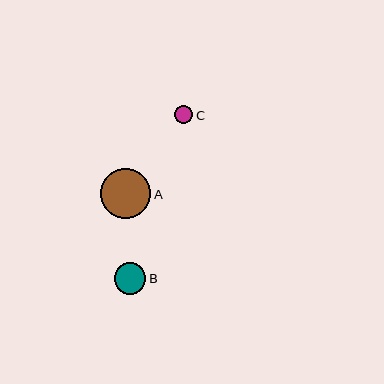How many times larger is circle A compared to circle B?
Circle A is approximately 1.6 times the size of circle B.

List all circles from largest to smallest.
From largest to smallest: A, B, C.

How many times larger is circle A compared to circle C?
Circle A is approximately 2.7 times the size of circle C.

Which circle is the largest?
Circle A is the largest with a size of approximately 50 pixels.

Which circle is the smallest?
Circle C is the smallest with a size of approximately 19 pixels.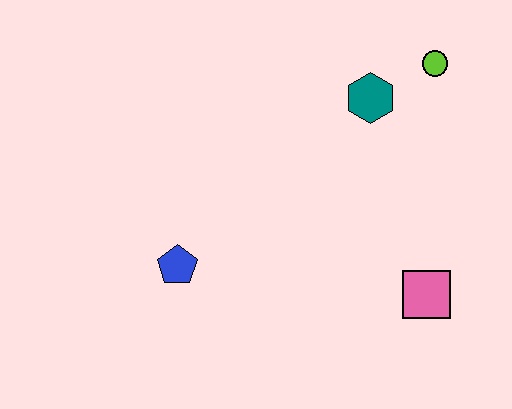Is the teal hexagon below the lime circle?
Yes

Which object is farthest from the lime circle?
The blue pentagon is farthest from the lime circle.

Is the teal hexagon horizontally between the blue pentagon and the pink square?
Yes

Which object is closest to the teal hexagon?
The lime circle is closest to the teal hexagon.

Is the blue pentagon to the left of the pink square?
Yes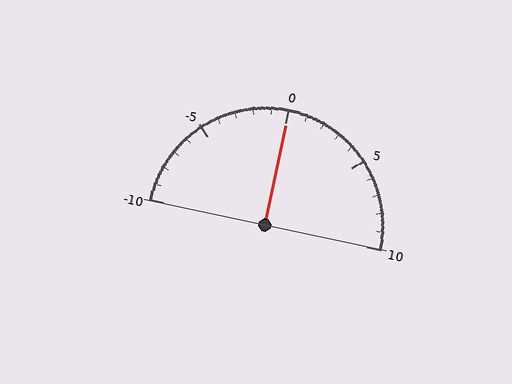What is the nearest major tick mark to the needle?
The nearest major tick mark is 0.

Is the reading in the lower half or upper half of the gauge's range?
The reading is in the upper half of the range (-10 to 10).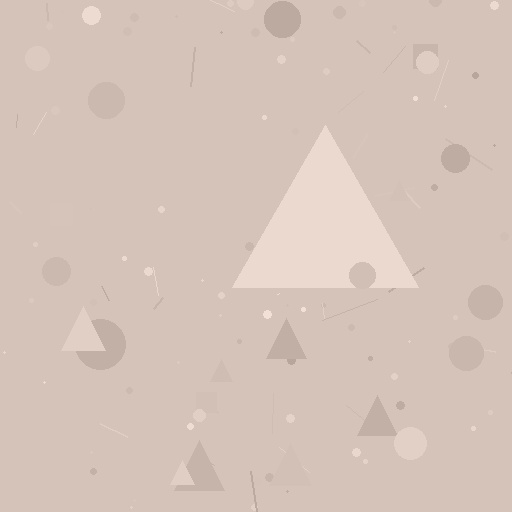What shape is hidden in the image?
A triangle is hidden in the image.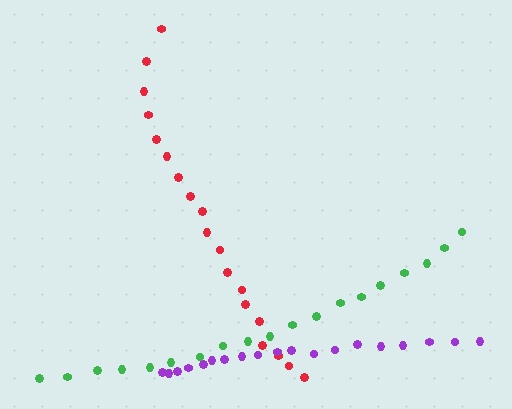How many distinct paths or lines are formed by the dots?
There are 3 distinct paths.